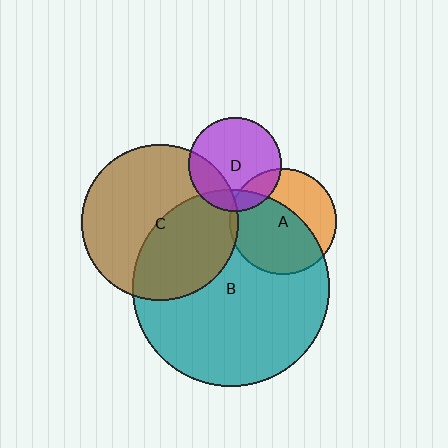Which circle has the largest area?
Circle B (teal).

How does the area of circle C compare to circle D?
Approximately 2.8 times.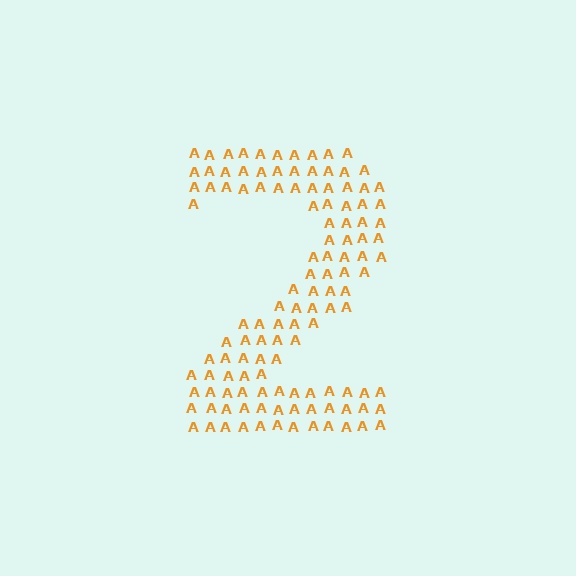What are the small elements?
The small elements are letter A's.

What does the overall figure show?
The overall figure shows the digit 2.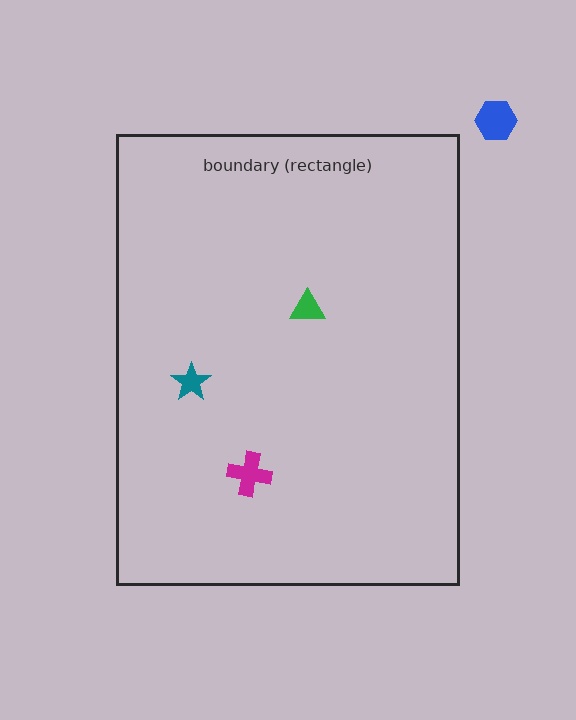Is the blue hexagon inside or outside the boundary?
Outside.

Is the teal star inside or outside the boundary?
Inside.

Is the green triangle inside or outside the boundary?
Inside.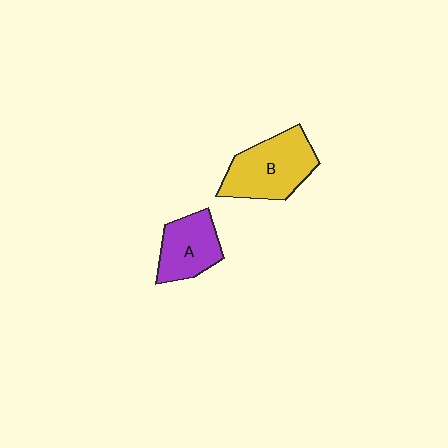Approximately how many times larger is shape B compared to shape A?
Approximately 1.4 times.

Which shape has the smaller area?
Shape A (purple).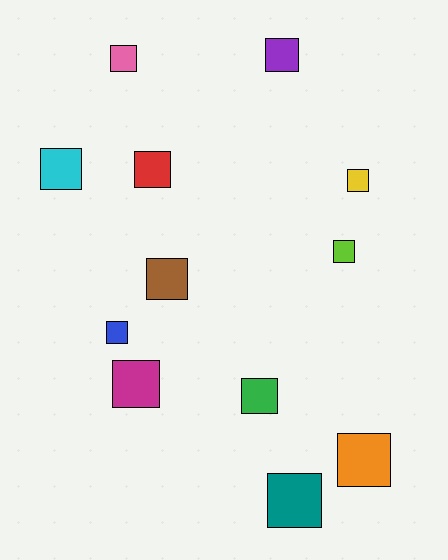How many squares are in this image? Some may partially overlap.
There are 12 squares.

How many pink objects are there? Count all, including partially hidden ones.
There is 1 pink object.